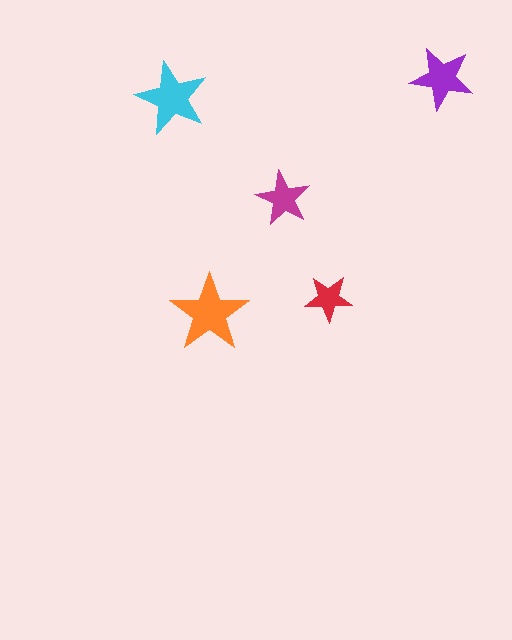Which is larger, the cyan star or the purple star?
The cyan one.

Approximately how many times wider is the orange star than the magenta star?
About 1.5 times wider.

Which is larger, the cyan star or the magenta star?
The cyan one.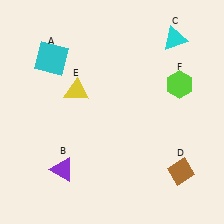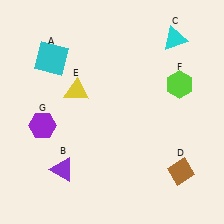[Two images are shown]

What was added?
A purple hexagon (G) was added in Image 2.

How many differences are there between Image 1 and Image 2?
There is 1 difference between the two images.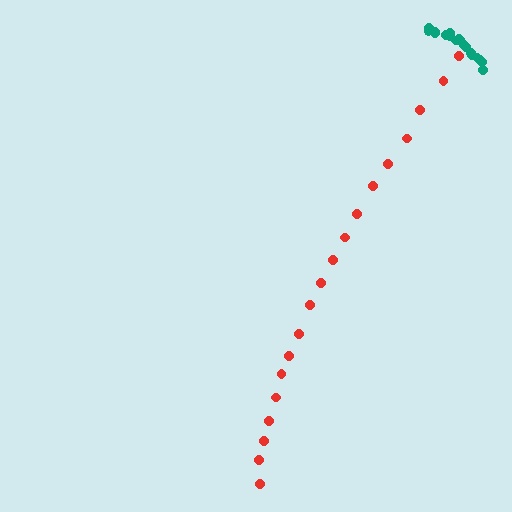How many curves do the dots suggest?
There are 2 distinct paths.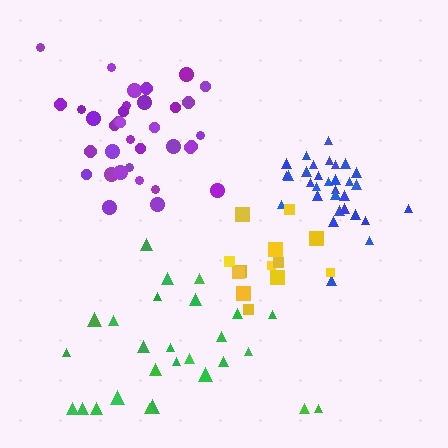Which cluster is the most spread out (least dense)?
Green.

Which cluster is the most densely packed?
Blue.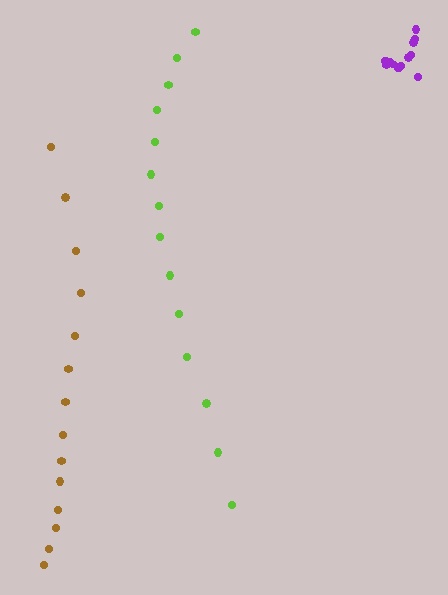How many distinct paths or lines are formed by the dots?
There are 3 distinct paths.